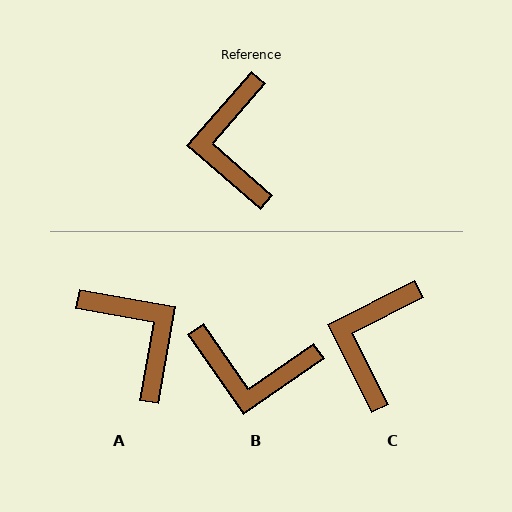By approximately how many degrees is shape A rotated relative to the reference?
Approximately 149 degrees clockwise.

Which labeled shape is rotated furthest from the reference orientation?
A, about 149 degrees away.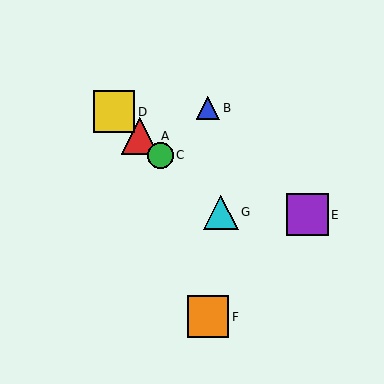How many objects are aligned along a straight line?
4 objects (A, C, D, G) are aligned along a straight line.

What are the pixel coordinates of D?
Object D is at (114, 112).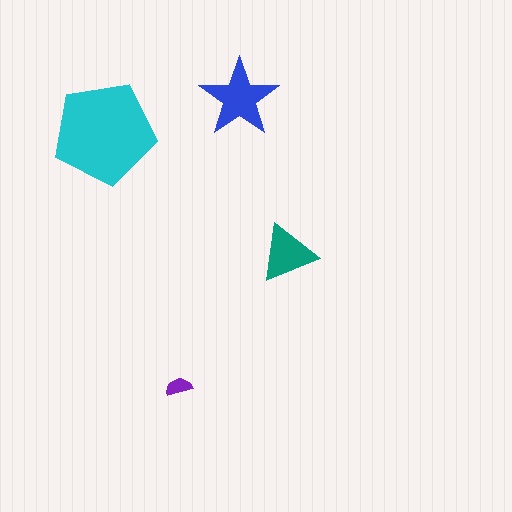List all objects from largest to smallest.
The cyan pentagon, the blue star, the teal triangle, the purple semicircle.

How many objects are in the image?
There are 4 objects in the image.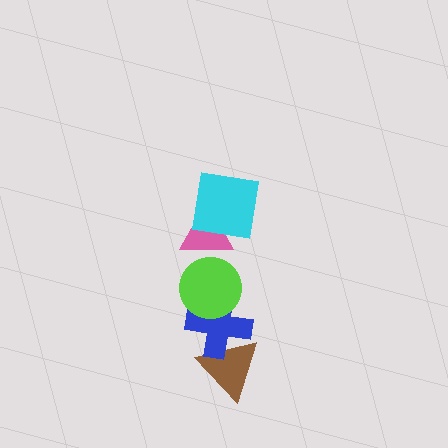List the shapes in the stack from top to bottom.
From top to bottom: the cyan square, the pink triangle, the lime circle, the blue cross, the brown triangle.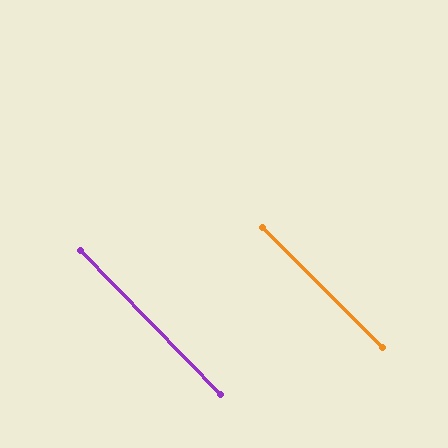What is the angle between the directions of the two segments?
Approximately 1 degree.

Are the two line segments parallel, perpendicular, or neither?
Parallel — their directions differ by only 1.1°.